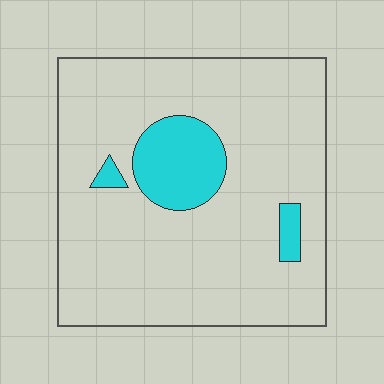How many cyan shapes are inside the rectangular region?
3.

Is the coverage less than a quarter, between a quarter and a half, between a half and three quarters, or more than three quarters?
Less than a quarter.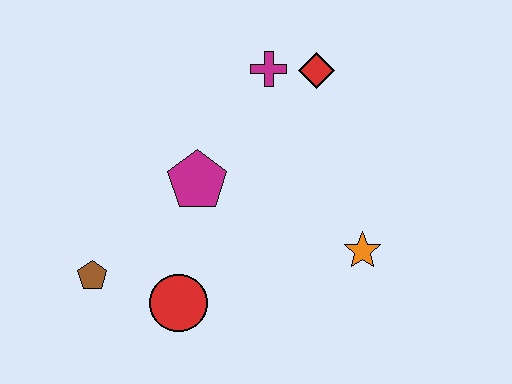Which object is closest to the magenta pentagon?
The red circle is closest to the magenta pentagon.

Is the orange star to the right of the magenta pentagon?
Yes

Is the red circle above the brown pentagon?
No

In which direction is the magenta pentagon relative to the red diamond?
The magenta pentagon is to the left of the red diamond.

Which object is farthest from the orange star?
The brown pentagon is farthest from the orange star.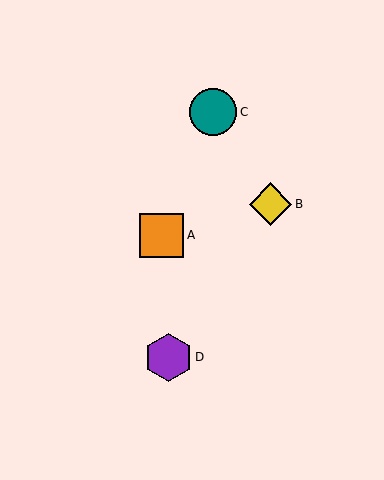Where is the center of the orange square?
The center of the orange square is at (162, 235).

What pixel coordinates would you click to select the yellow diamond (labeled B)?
Click at (270, 204) to select the yellow diamond B.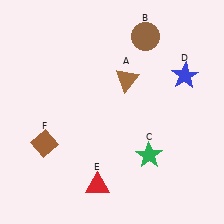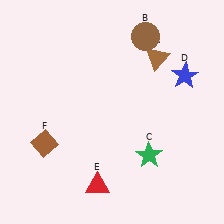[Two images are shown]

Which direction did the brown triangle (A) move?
The brown triangle (A) moved right.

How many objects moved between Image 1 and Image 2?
1 object moved between the two images.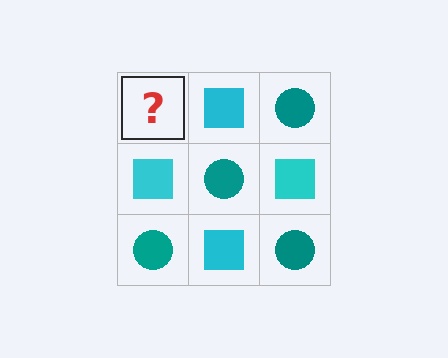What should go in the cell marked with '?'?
The missing cell should contain a teal circle.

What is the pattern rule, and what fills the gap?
The rule is that it alternates teal circle and cyan square in a checkerboard pattern. The gap should be filled with a teal circle.